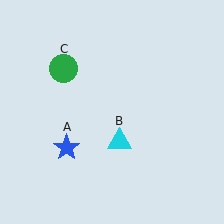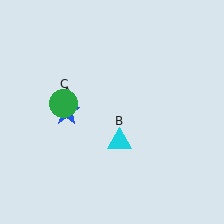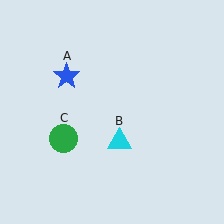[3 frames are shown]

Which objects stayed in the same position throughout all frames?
Cyan triangle (object B) remained stationary.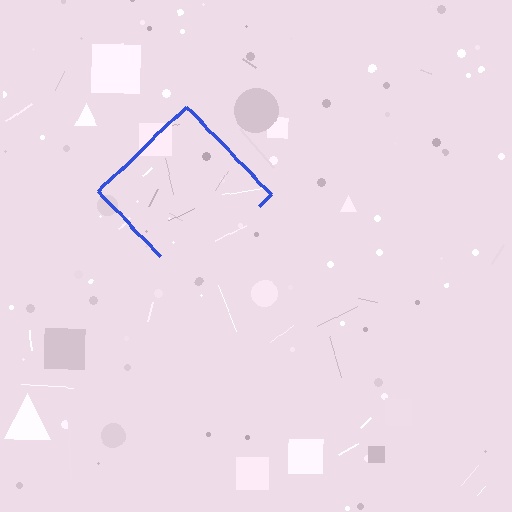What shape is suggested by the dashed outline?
The dashed outline suggests a diamond.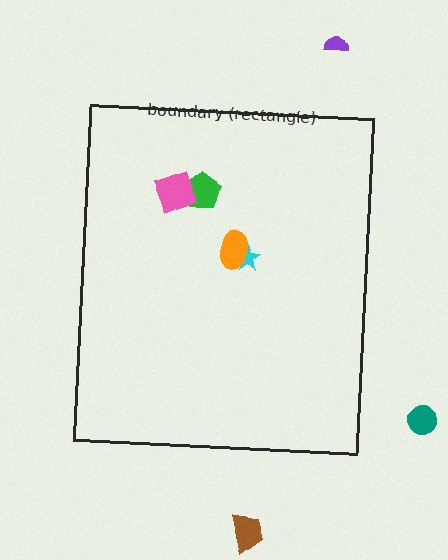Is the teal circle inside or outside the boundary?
Outside.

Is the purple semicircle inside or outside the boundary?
Outside.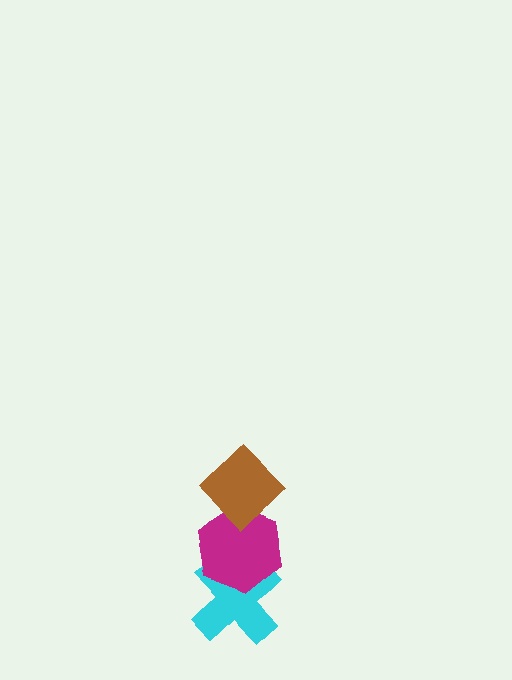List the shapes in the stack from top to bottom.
From top to bottom: the brown diamond, the magenta hexagon, the cyan cross.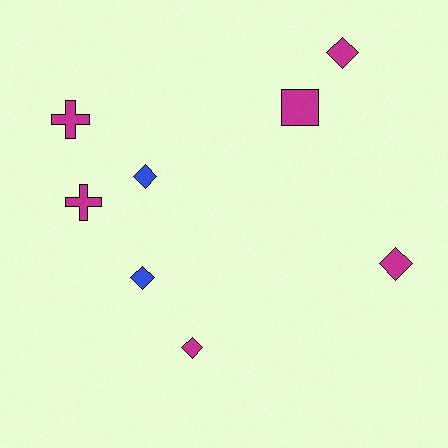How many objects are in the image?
There are 8 objects.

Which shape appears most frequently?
Diamond, with 5 objects.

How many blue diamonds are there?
There are 2 blue diamonds.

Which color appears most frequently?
Magenta, with 6 objects.